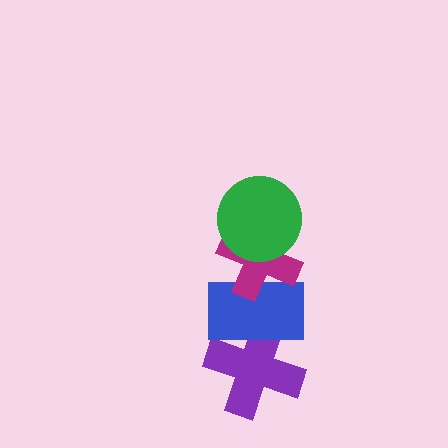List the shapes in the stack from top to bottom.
From top to bottom: the green circle, the magenta cross, the blue rectangle, the purple cross.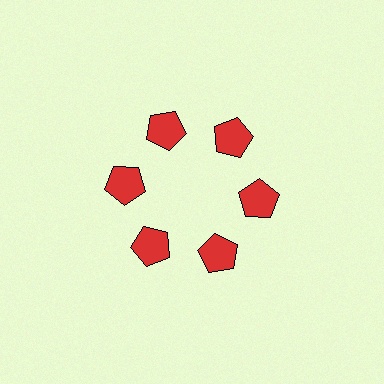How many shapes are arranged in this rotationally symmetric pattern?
There are 6 shapes, arranged in 6 groups of 1.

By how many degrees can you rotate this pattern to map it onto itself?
The pattern maps onto itself every 60 degrees of rotation.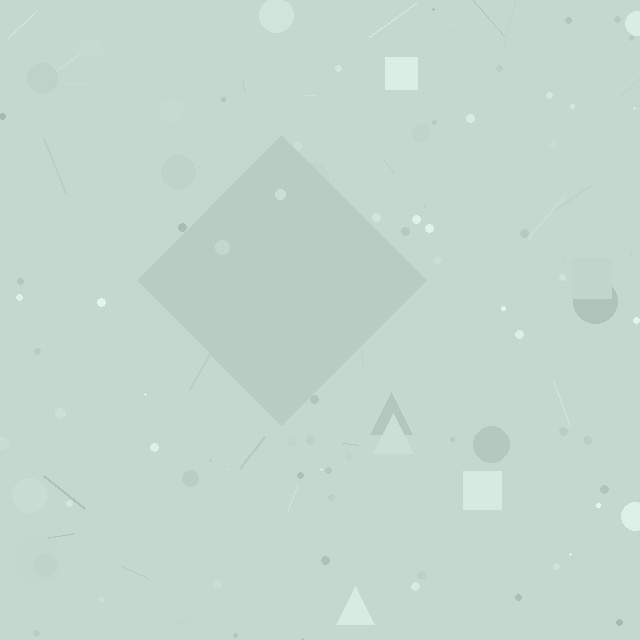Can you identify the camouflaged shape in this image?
The camouflaged shape is a diamond.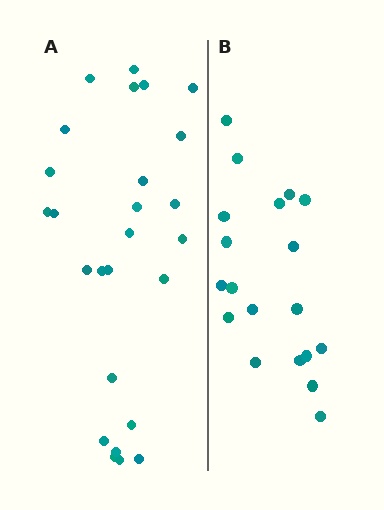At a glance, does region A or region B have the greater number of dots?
Region A (the left region) has more dots.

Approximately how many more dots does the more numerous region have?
Region A has roughly 8 or so more dots than region B.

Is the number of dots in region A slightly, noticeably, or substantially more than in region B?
Region A has noticeably more, but not dramatically so. The ratio is roughly 1.4 to 1.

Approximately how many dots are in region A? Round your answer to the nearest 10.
About 30 dots. (The exact count is 26, which rounds to 30.)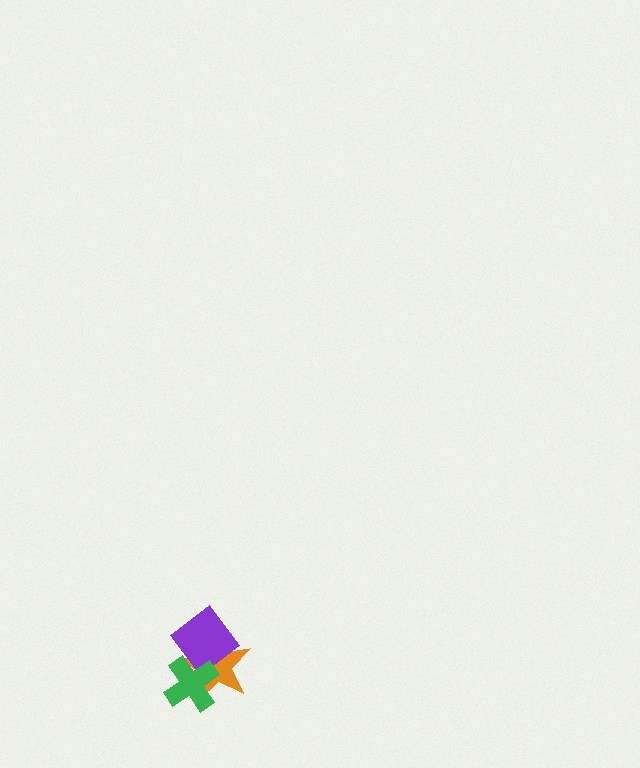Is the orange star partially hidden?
Yes, it is partially covered by another shape.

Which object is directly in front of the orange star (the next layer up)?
The purple diamond is directly in front of the orange star.